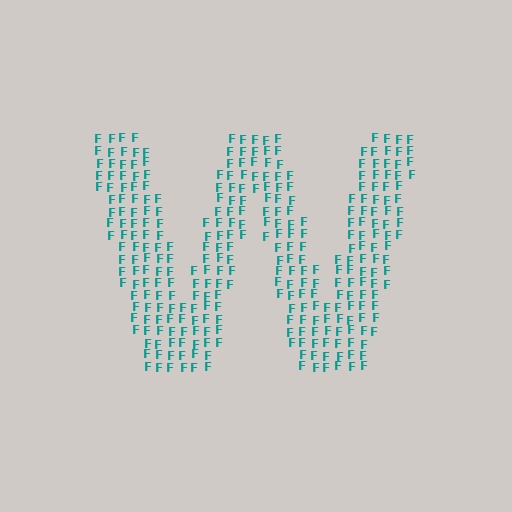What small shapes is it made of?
It is made of small letter F's.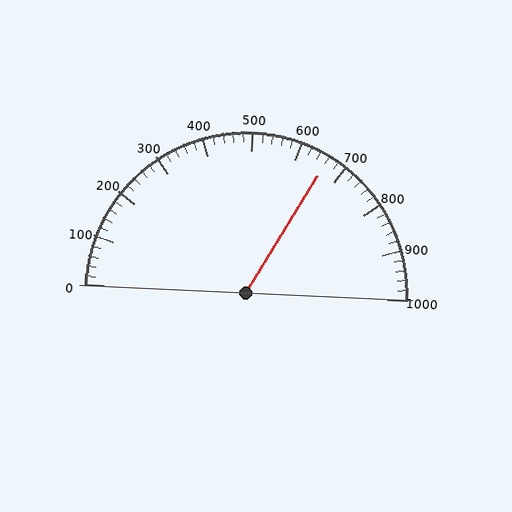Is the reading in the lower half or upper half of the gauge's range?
The reading is in the upper half of the range (0 to 1000).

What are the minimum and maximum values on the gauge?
The gauge ranges from 0 to 1000.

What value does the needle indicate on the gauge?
The needle indicates approximately 660.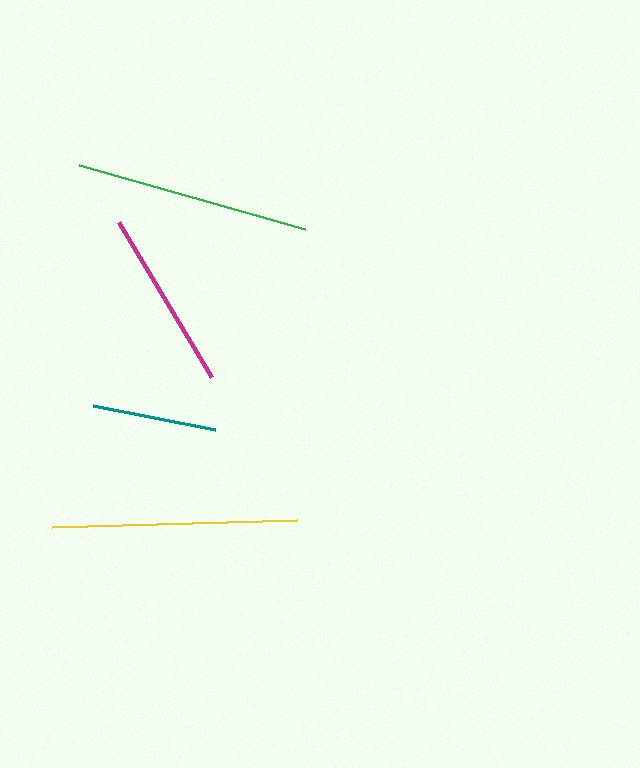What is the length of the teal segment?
The teal segment is approximately 124 pixels long.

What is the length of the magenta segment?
The magenta segment is approximately 181 pixels long.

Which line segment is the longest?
The yellow line is the longest at approximately 245 pixels.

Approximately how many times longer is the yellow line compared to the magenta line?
The yellow line is approximately 1.4 times the length of the magenta line.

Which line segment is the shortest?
The teal line is the shortest at approximately 124 pixels.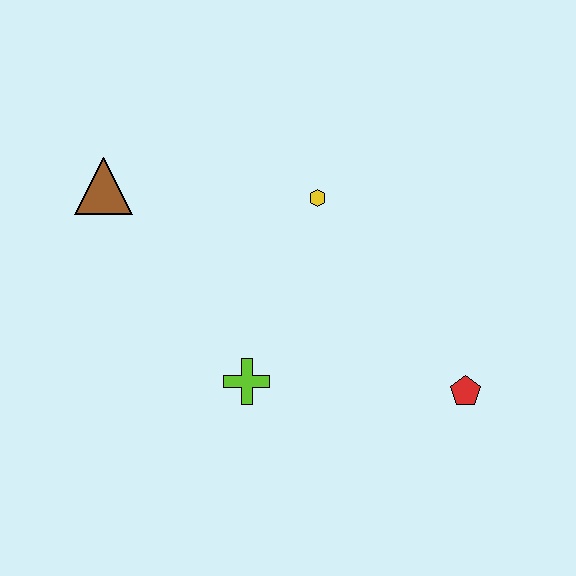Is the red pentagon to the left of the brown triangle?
No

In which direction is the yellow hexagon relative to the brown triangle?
The yellow hexagon is to the right of the brown triangle.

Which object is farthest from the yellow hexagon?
The red pentagon is farthest from the yellow hexagon.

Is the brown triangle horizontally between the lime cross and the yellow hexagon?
No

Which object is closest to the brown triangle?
The yellow hexagon is closest to the brown triangle.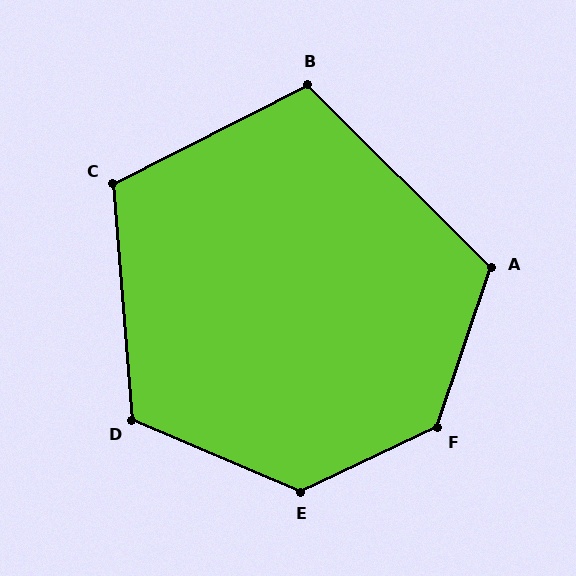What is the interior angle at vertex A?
Approximately 116 degrees (obtuse).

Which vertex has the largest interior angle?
F, at approximately 134 degrees.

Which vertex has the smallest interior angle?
B, at approximately 108 degrees.